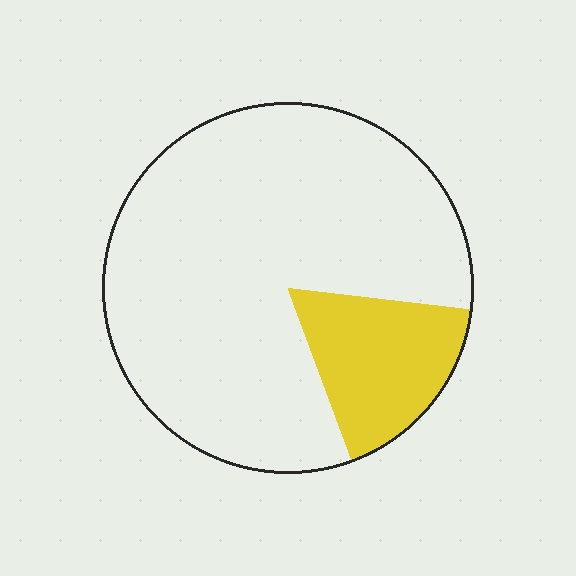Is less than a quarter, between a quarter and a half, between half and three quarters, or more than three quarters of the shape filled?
Less than a quarter.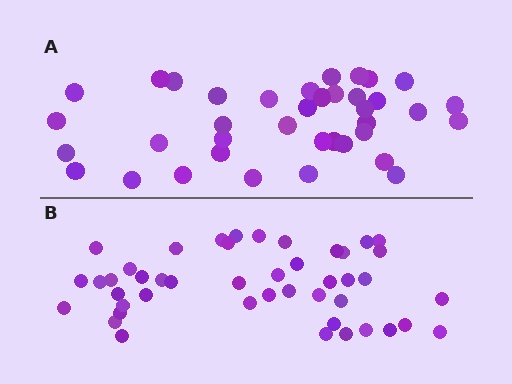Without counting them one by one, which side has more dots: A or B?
Region B (the bottom region) has more dots.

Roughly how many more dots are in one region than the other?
Region B has roughly 8 or so more dots than region A.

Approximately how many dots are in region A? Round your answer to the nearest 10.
About 40 dots. (The exact count is 38, which rounds to 40.)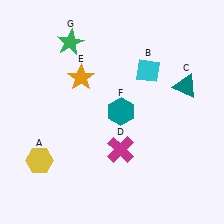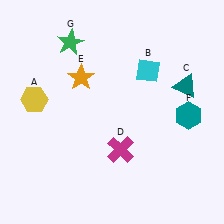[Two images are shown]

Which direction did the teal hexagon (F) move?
The teal hexagon (F) moved right.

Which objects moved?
The objects that moved are: the yellow hexagon (A), the teal hexagon (F).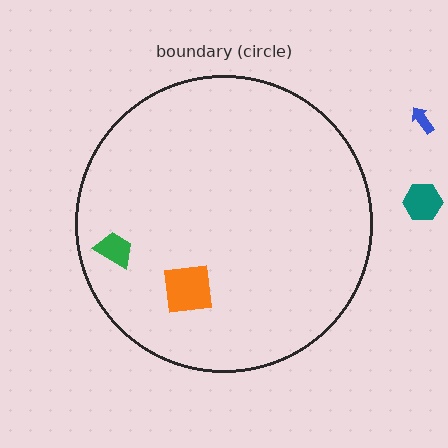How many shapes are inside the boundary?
2 inside, 2 outside.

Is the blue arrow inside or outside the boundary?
Outside.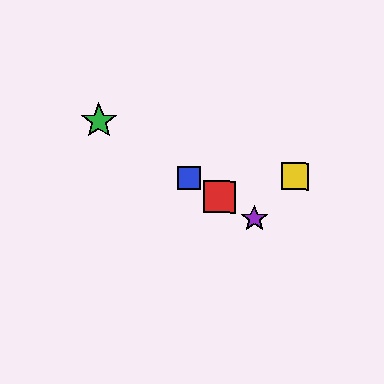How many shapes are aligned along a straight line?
4 shapes (the red square, the blue square, the green star, the purple star) are aligned along a straight line.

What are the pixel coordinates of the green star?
The green star is at (99, 121).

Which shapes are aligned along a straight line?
The red square, the blue square, the green star, the purple star are aligned along a straight line.